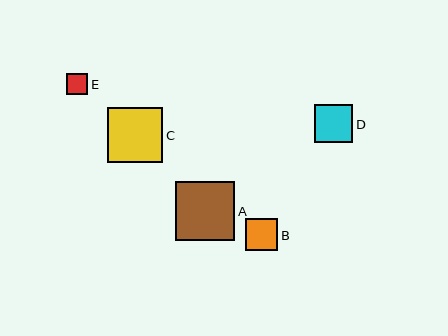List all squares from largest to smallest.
From largest to smallest: A, C, D, B, E.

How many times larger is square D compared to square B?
Square D is approximately 1.2 times the size of square B.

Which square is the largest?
Square A is the largest with a size of approximately 60 pixels.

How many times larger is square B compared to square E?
Square B is approximately 1.5 times the size of square E.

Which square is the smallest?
Square E is the smallest with a size of approximately 21 pixels.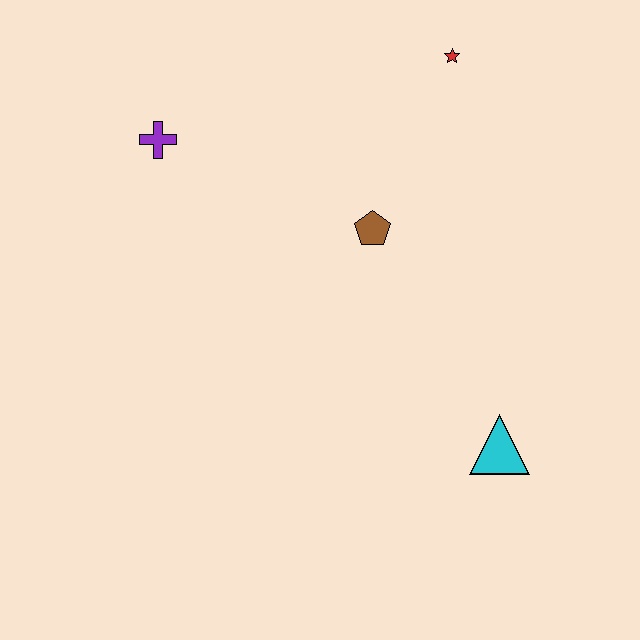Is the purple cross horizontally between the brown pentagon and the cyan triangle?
No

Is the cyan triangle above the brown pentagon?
No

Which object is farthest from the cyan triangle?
The purple cross is farthest from the cyan triangle.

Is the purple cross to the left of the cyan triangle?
Yes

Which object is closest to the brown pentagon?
The red star is closest to the brown pentagon.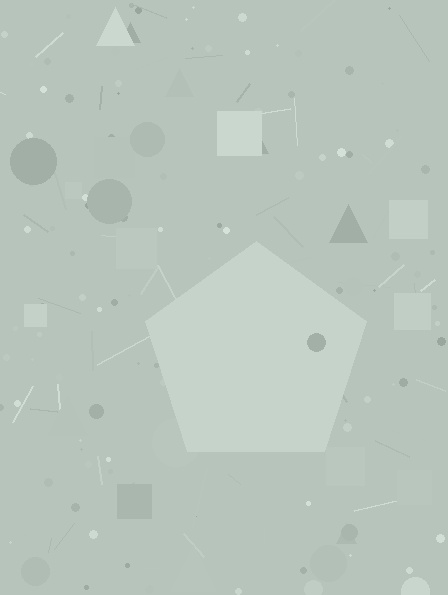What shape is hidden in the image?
A pentagon is hidden in the image.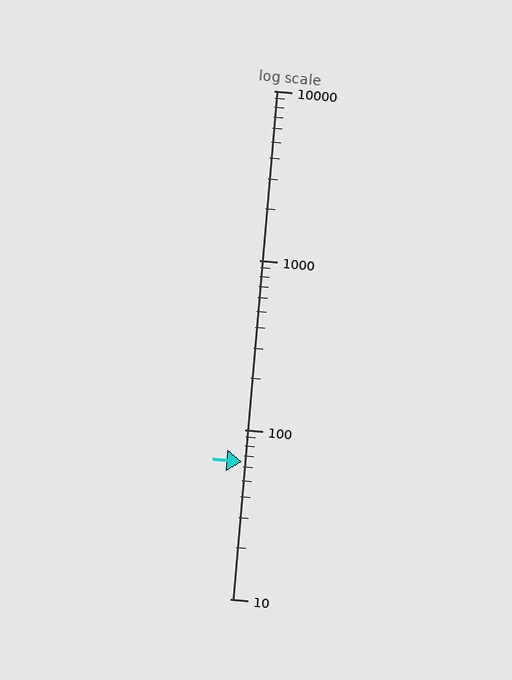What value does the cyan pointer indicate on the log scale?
The pointer indicates approximately 64.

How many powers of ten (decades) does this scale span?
The scale spans 3 decades, from 10 to 10000.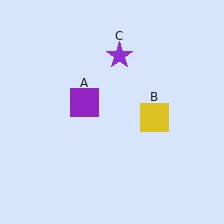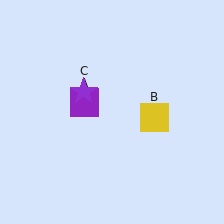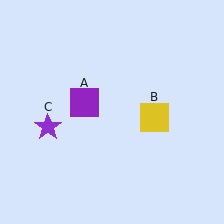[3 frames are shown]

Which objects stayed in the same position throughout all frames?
Purple square (object A) and yellow square (object B) remained stationary.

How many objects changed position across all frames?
1 object changed position: purple star (object C).